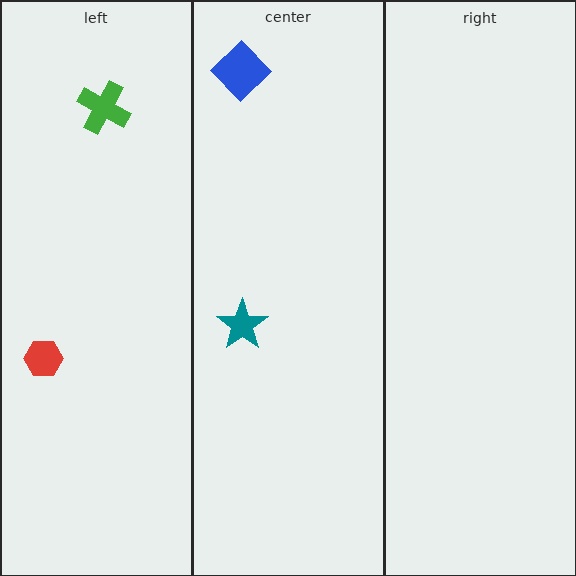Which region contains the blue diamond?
The center region.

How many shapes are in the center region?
2.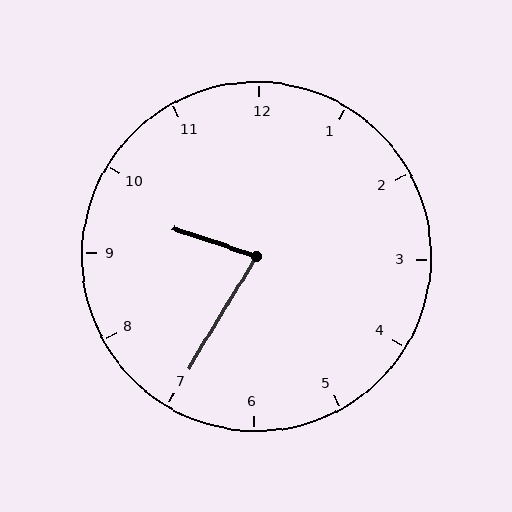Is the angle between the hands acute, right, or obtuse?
It is acute.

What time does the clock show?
9:35.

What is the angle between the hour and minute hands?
Approximately 78 degrees.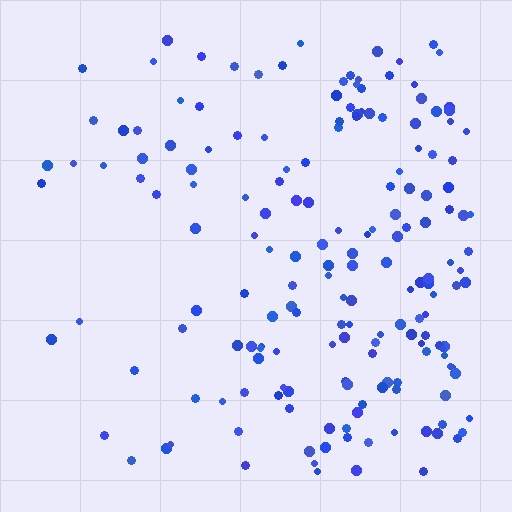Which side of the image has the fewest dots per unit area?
The left.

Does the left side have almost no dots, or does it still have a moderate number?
Still a moderate number, just noticeably fewer than the right.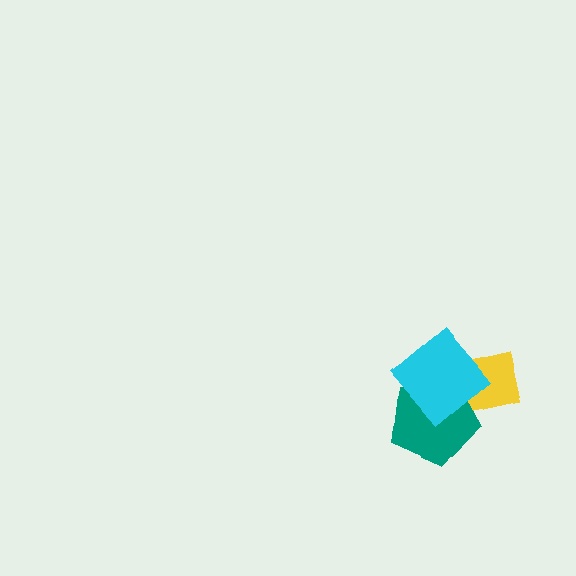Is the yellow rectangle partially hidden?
Yes, it is partially covered by another shape.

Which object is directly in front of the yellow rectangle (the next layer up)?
The teal pentagon is directly in front of the yellow rectangle.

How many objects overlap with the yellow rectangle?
2 objects overlap with the yellow rectangle.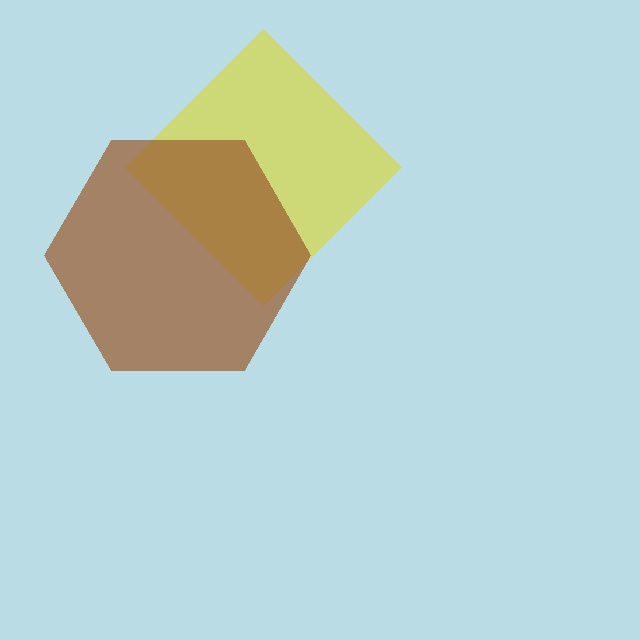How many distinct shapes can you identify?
There are 2 distinct shapes: a yellow diamond, a brown hexagon.